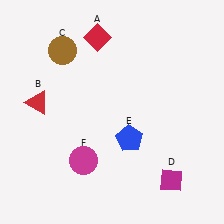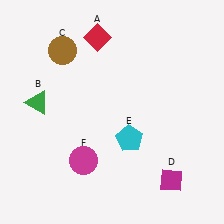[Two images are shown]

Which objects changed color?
B changed from red to green. E changed from blue to cyan.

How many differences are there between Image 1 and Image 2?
There are 2 differences between the two images.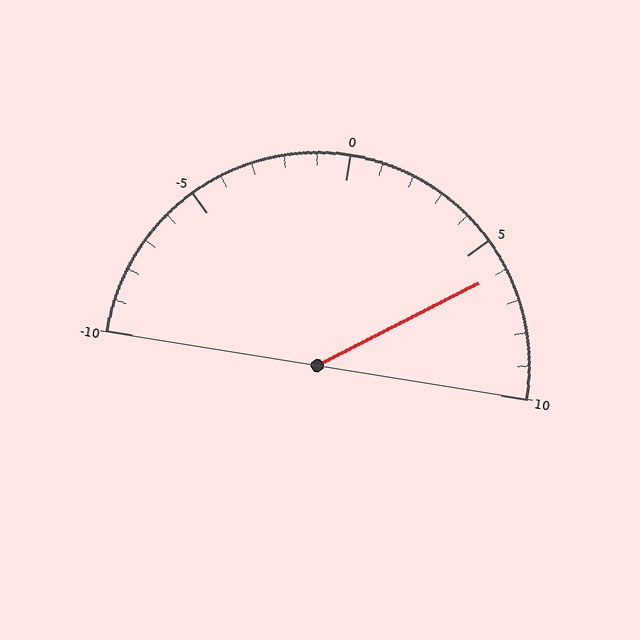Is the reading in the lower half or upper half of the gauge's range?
The reading is in the upper half of the range (-10 to 10).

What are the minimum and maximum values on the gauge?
The gauge ranges from -10 to 10.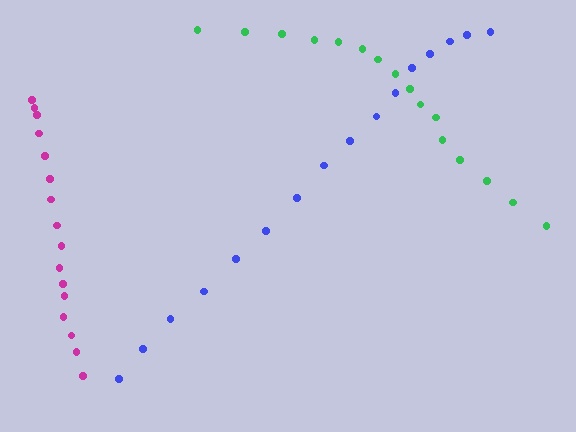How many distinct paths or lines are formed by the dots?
There are 3 distinct paths.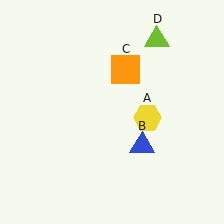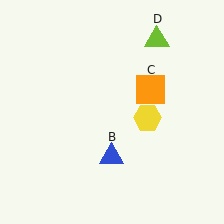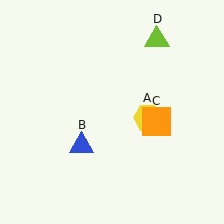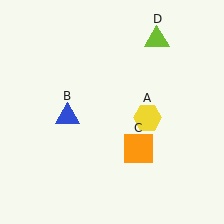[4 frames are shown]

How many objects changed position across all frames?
2 objects changed position: blue triangle (object B), orange square (object C).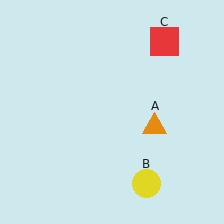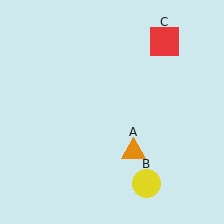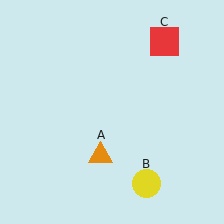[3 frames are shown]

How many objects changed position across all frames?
1 object changed position: orange triangle (object A).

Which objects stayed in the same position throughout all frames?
Yellow circle (object B) and red square (object C) remained stationary.